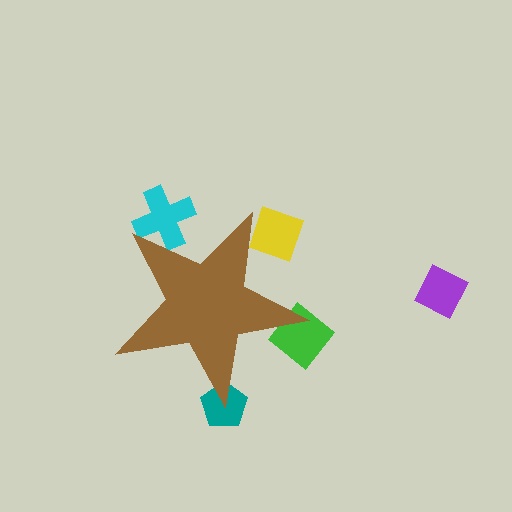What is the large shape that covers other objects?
A brown star.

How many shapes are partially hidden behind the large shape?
4 shapes are partially hidden.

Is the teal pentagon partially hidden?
Yes, the teal pentagon is partially hidden behind the brown star.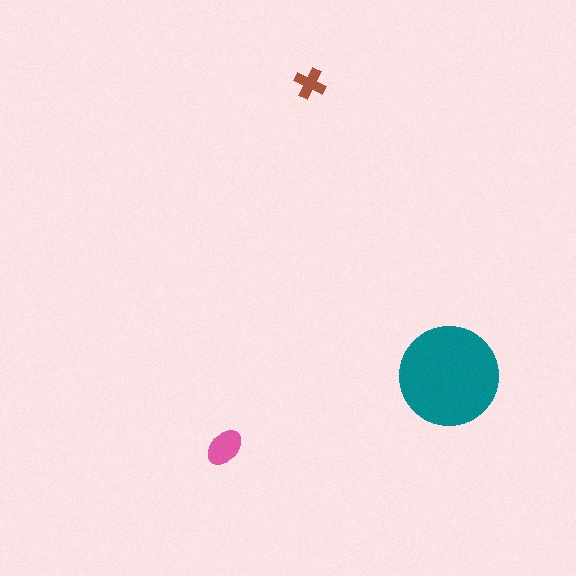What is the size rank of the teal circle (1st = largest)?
1st.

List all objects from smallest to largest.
The brown cross, the pink ellipse, the teal circle.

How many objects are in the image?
There are 3 objects in the image.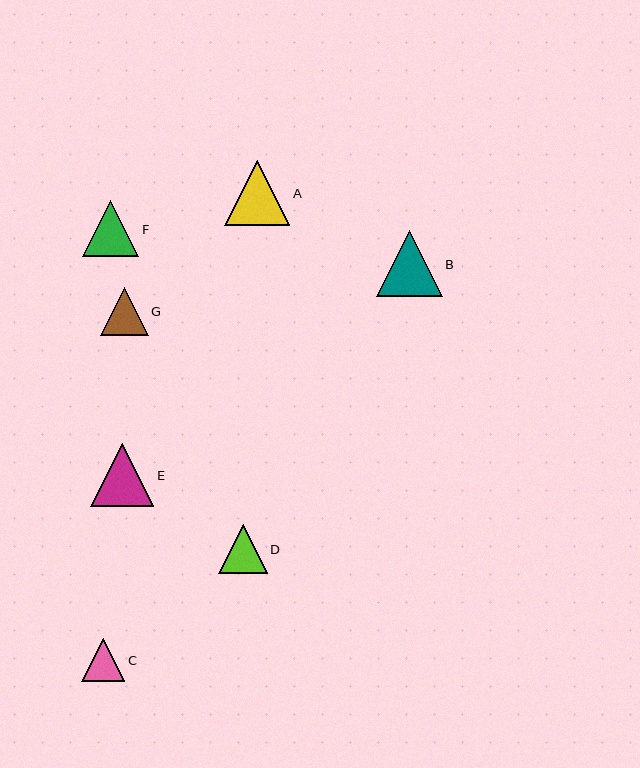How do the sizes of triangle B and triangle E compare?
Triangle B and triangle E are approximately the same size.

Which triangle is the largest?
Triangle B is the largest with a size of approximately 65 pixels.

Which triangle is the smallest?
Triangle C is the smallest with a size of approximately 43 pixels.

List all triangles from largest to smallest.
From largest to smallest: B, A, E, F, D, G, C.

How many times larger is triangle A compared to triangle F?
Triangle A is approximately 1.2 times the size of triangle F.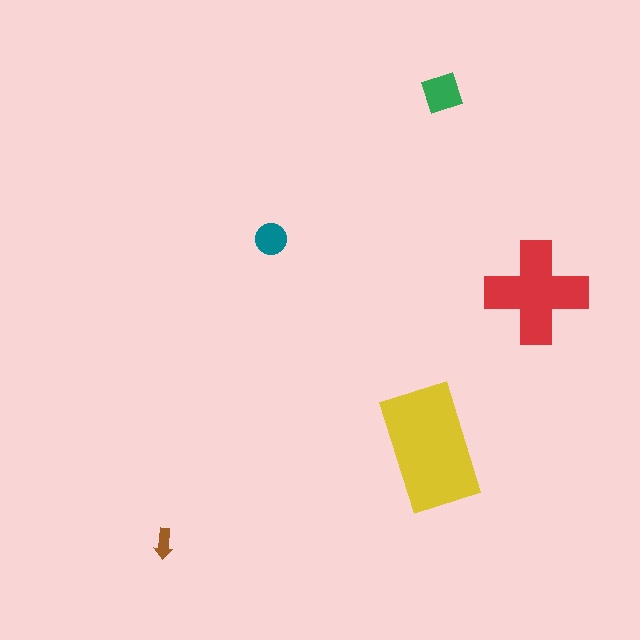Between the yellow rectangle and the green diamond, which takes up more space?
The yellow rectangle.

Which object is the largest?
The yellow rectangle.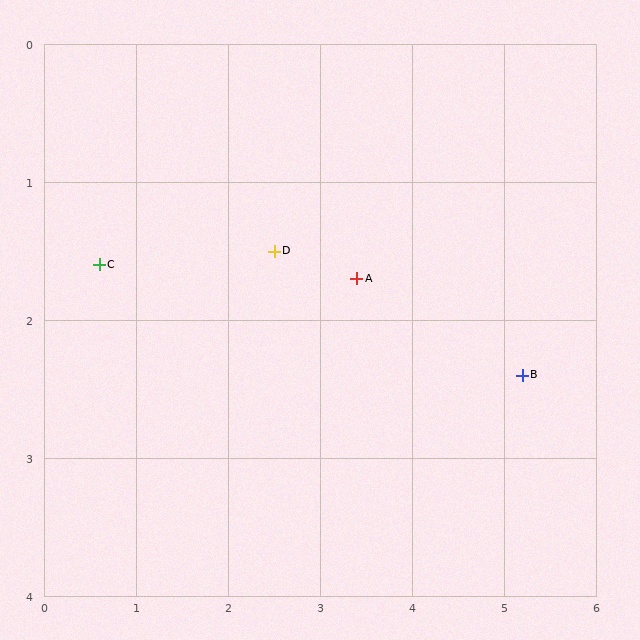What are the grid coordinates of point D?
Point D is at approximately (2.5, 1.5).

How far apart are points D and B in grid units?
Points D and B are about 2.8 grid units apart.